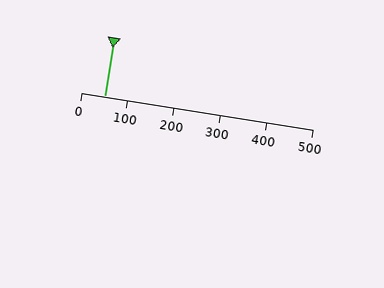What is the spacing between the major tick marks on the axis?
The major ticks are spaced 100 apart.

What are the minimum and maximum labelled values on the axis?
The axis runs from 0 to 500.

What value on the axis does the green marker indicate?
The marker indicates approximately 50.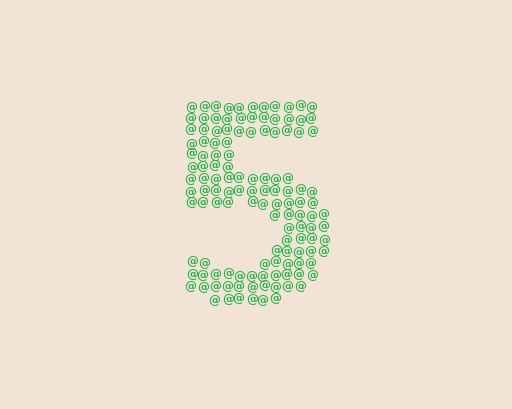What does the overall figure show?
The overall figure shows the digit 5.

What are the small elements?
The small elements are at signs.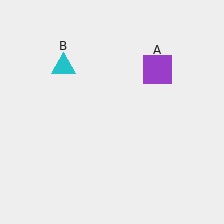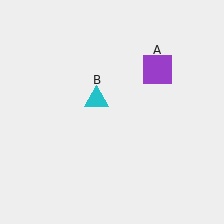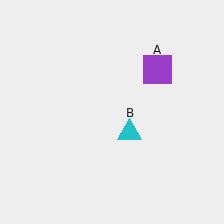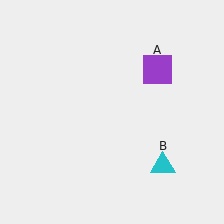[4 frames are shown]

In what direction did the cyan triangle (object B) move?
The cyan triangle (object B) moved down and to the right.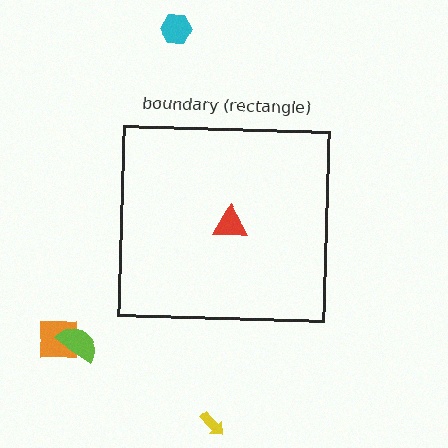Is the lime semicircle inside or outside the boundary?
Outside.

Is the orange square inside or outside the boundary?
Outside.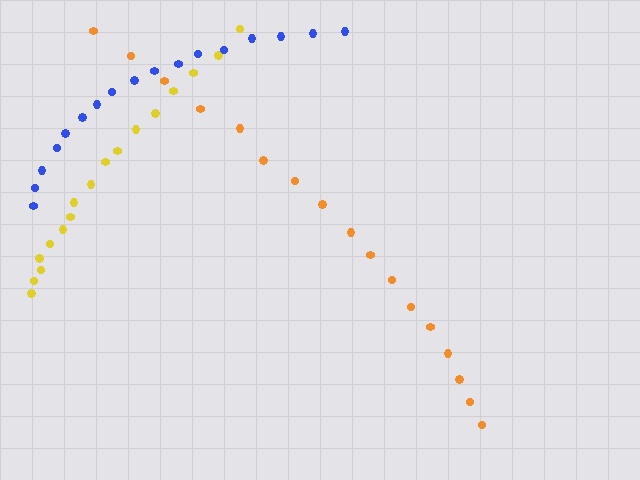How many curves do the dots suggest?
There are 3 distinct paths.